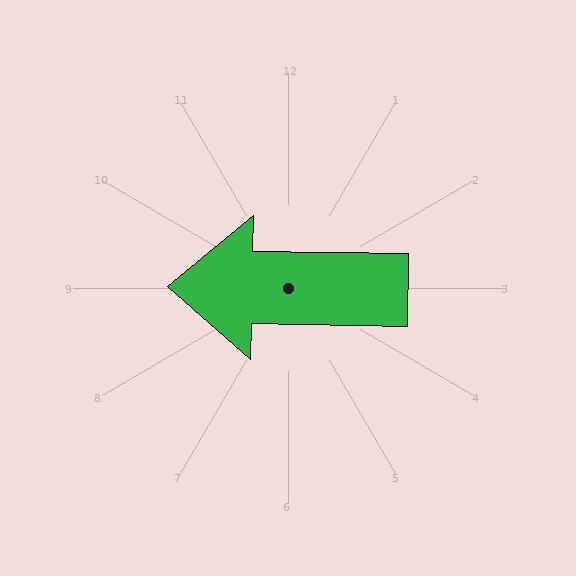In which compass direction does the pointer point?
West.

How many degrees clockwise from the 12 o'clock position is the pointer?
Approximately 271 degrees.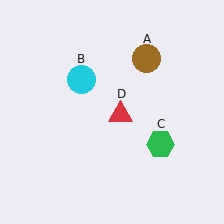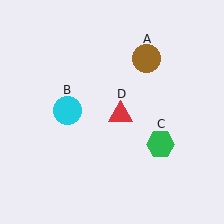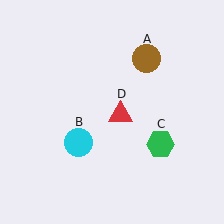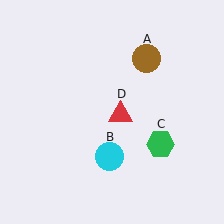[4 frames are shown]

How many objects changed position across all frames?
1 object changed position: cyan circle (object B).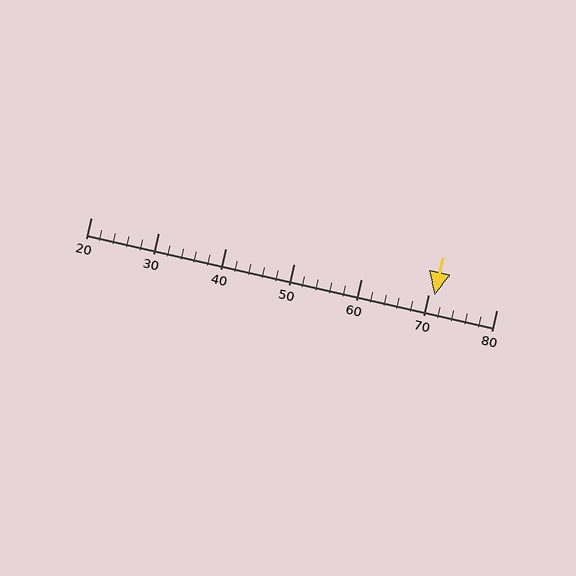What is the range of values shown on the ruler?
The ruler shows values from 20 to 80.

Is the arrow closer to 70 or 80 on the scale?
The arrow is closer to 70.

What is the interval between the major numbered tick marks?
The major tick marks are spaced 10 units apart.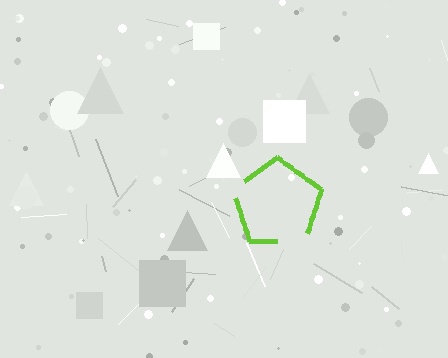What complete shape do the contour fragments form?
The contour fragments form a pentagon.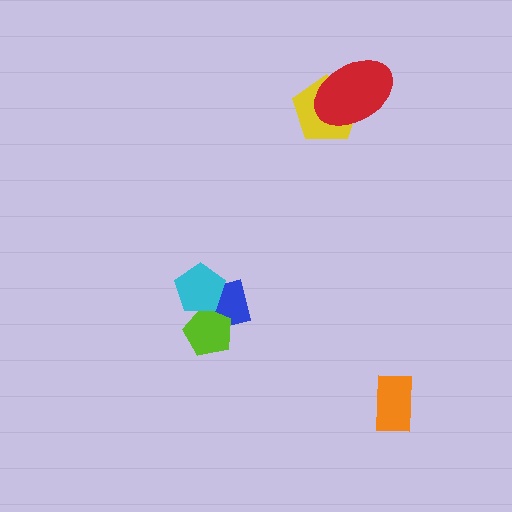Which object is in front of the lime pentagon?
The cyan pentagon is in front of the lime pentagon.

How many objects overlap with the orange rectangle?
0 objects overlap with the orange rectangle.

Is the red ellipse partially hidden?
No, no other shape covers it.